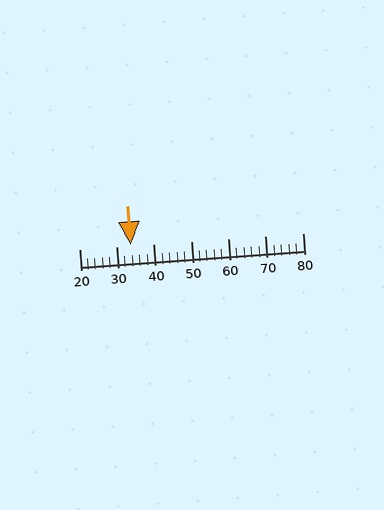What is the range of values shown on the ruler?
The ruler shows values from 20 to 80.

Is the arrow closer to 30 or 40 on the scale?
The arrow is closer to 30.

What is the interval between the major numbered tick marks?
The major tick marks are spaced 10 units apart.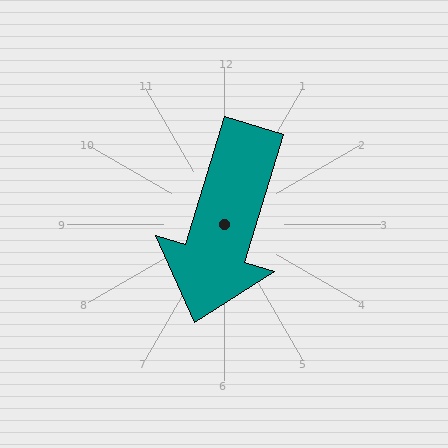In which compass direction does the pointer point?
South.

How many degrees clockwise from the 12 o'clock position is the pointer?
Approximately 197 degrees.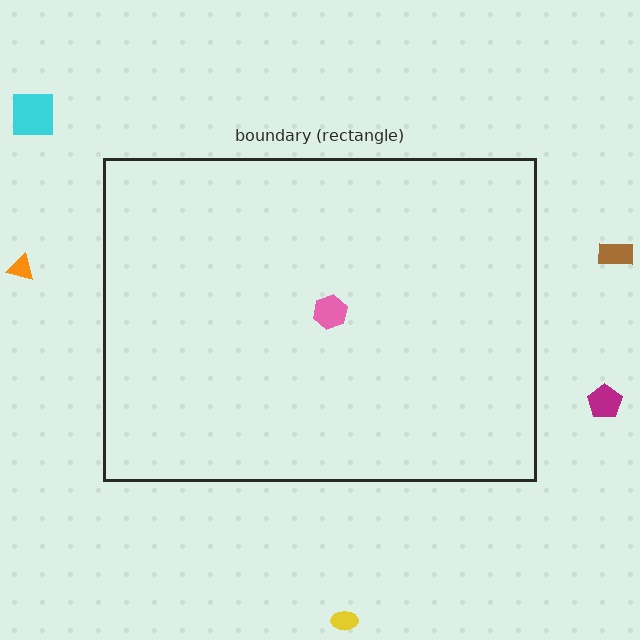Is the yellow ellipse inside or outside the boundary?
Outside.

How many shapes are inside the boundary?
1 inside, 5 outside.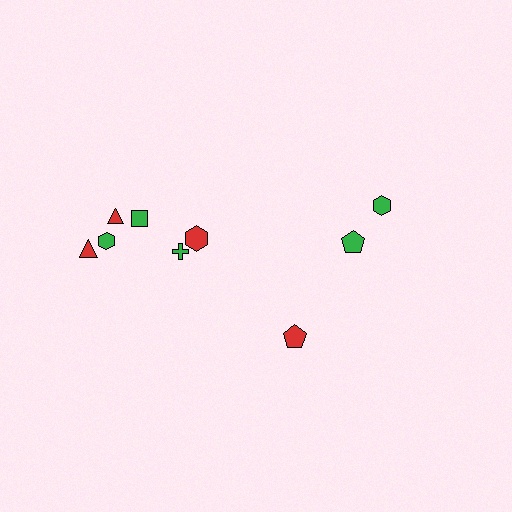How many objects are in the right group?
There are 3 objects.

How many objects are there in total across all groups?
There are 9 objects.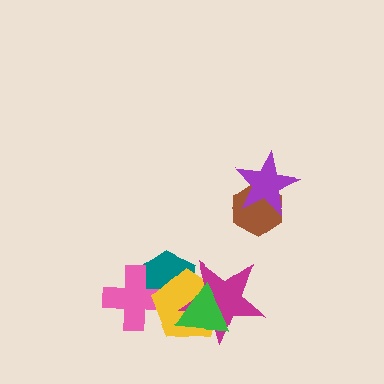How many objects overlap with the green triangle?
3 objects overlap with the green triangle.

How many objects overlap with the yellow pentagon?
4 objects overlap with the yellow pentagon.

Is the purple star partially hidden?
No, no other shape covers it.